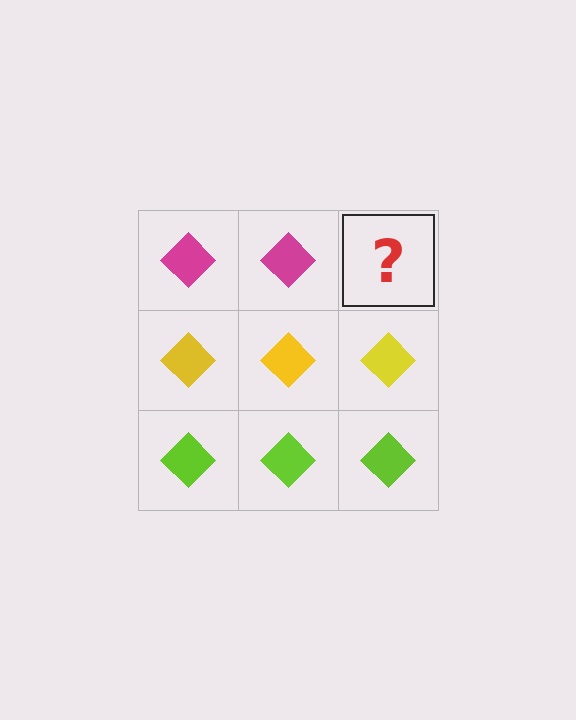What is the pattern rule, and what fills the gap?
The rule is that each row has a consistent color. The gap should be filled with a magenta diamond.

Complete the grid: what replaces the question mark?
The question mark should be replaced with a magenta diamond.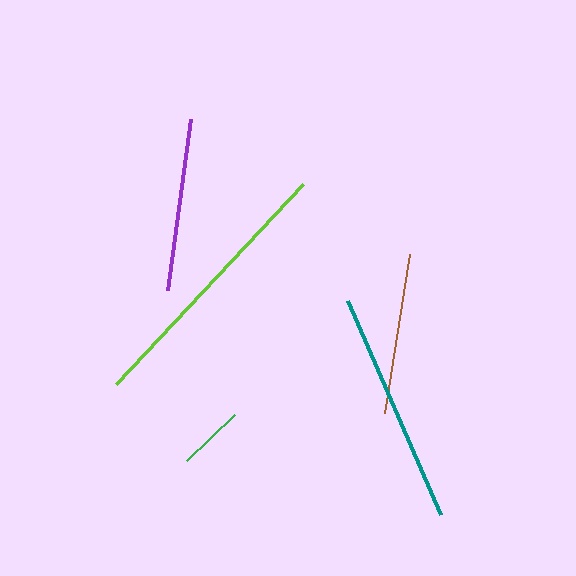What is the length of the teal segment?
The teal segment is approximately 234 pixels long.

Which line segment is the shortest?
The green line is the shortest at approximately 66 pixels.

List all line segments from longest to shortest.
From longest to shortest: lime, teal, purple, brown, green.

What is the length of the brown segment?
The brown segment is approximately 161 pixels long.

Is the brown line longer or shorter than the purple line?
The purple line is longer than the brown line.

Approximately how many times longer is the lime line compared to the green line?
The lime line is approximately 4.2 times the length of the green line.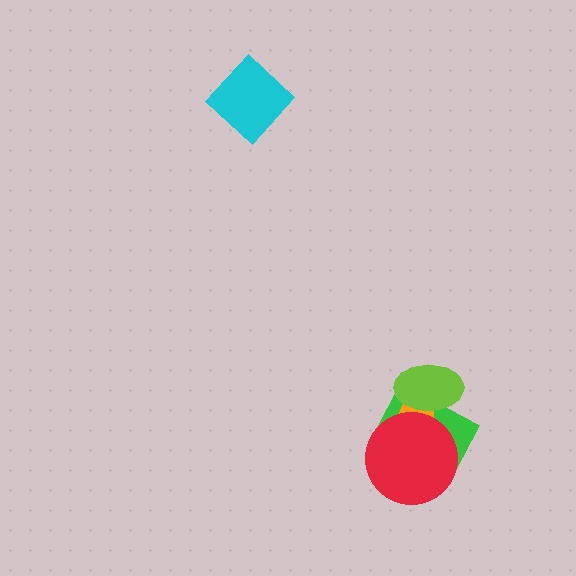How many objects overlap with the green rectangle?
3 objects overlap with the green rectangle.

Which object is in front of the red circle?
The lime ellipse is in front of the red circle.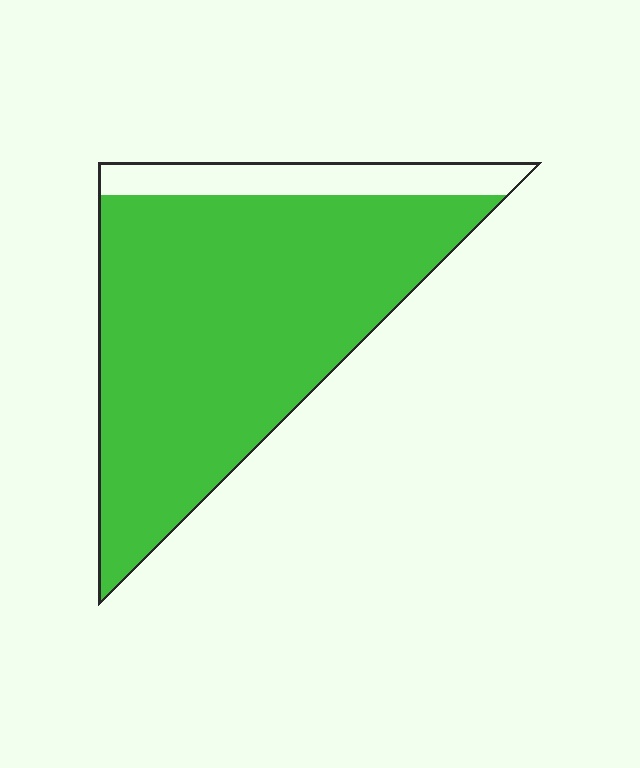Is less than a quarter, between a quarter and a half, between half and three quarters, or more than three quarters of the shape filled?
More than three quarters.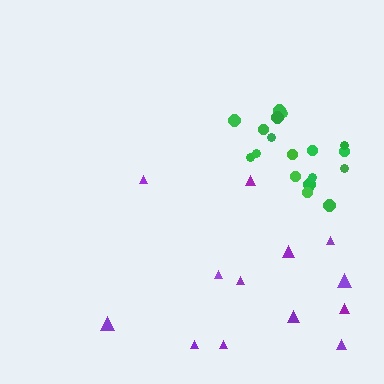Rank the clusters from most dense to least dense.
green, purple.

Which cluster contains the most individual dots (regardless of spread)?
Green (19).